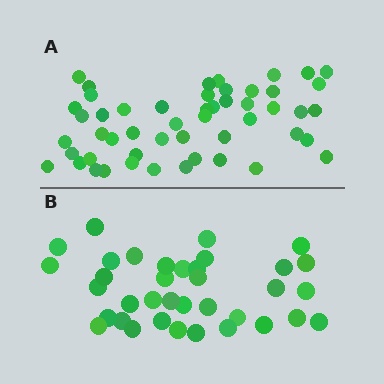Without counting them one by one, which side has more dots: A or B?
Region A (the top region) has more dots.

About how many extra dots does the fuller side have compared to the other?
Region A has approximately 15 more dots than region B.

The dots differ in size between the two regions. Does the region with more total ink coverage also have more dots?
No. Region B has more total ink coverage because its dots are larger, but region A actually contains more individual dots. Total area can be misleading — the number of items is what matters here.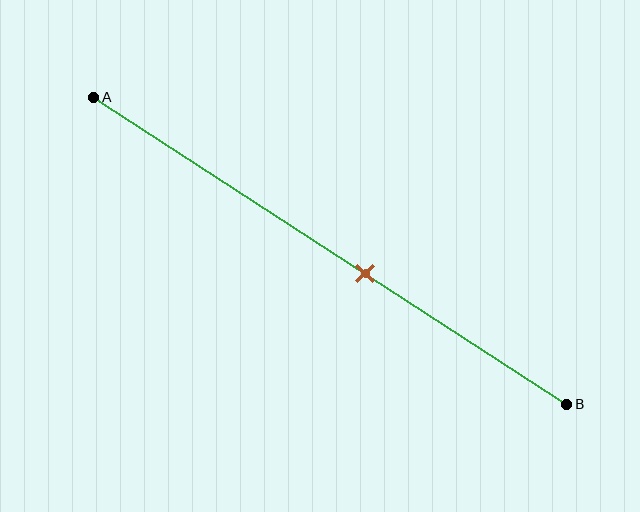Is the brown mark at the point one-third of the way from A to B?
No, the mark is at about 55% from A, not at the 33% one-third point.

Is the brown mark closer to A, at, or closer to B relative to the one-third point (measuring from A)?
The brown mark is closer to point B than the one-third point of segment AB.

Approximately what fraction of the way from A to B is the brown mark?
The brown mark is approximately 55% of the way from A to B.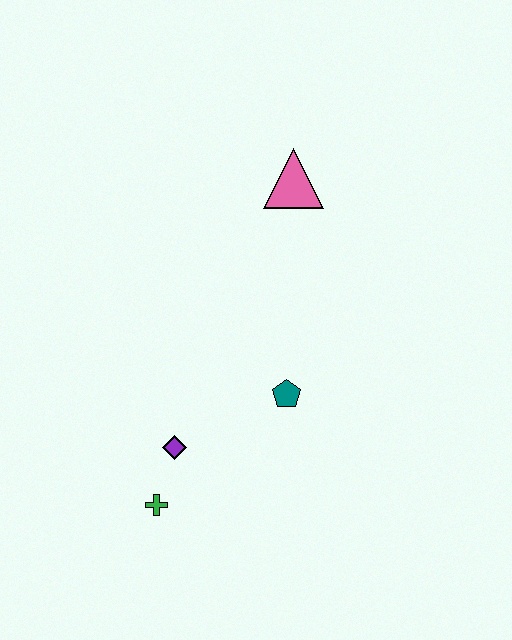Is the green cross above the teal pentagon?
No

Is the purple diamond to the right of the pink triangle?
No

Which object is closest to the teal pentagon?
The purple diamond is closest to the teal pentagon.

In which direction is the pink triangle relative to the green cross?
The pink triangle is above the green cross.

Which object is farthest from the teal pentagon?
The pink triangle is farthest from the teal pentagon.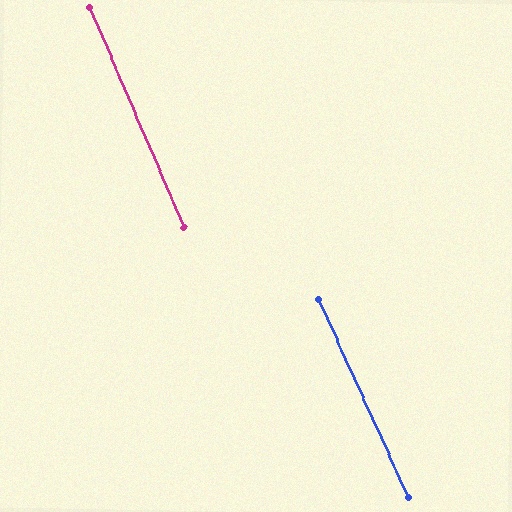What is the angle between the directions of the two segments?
Approximately 1 degree.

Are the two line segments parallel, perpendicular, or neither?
Parallel — their directions differ by only 1.3°.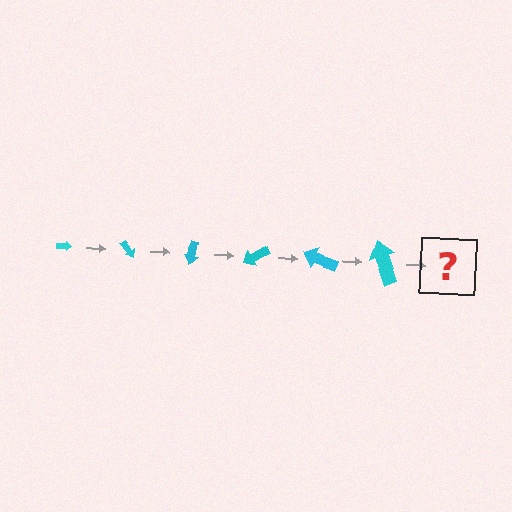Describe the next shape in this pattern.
It should be an arrow, larger than the previous one and rotated 300 degrees from the start.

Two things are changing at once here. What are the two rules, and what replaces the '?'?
The two rules are that the arrow grows larger each step and it rotates 50 degrees each step. The '?' should be an arrow, larger than the previous one and rotated 300 degrees from the start.